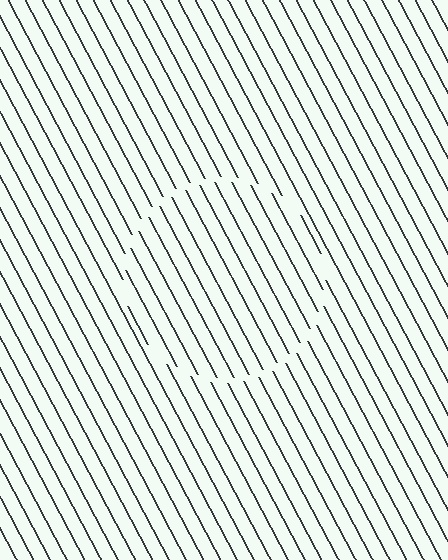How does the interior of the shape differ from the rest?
The interior of the shape contains the same grating, shifted by half a period — the contour is defined by the phase discontinuity where line-ends from the inner and outer gratings abut.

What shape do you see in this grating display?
An illusory circle. The interior of the shape contains the same grating, shifted by half a period — the contour is defined by the phase discontinuity where line-ends from the inner and outer gratings abut.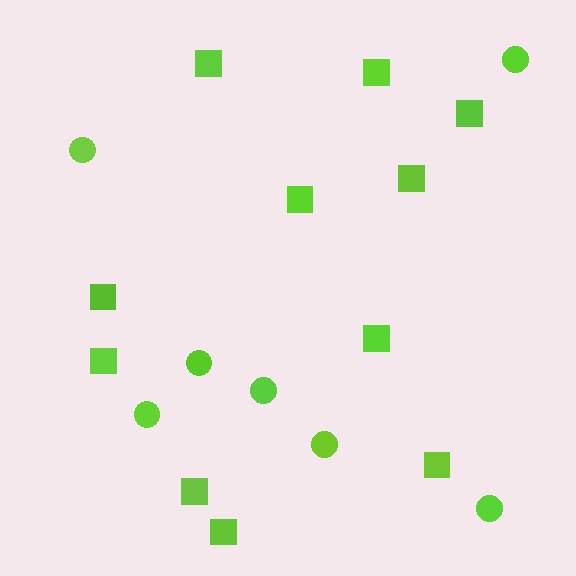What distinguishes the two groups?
There are 2 groups: one group of circles (7) and one group of squares (11).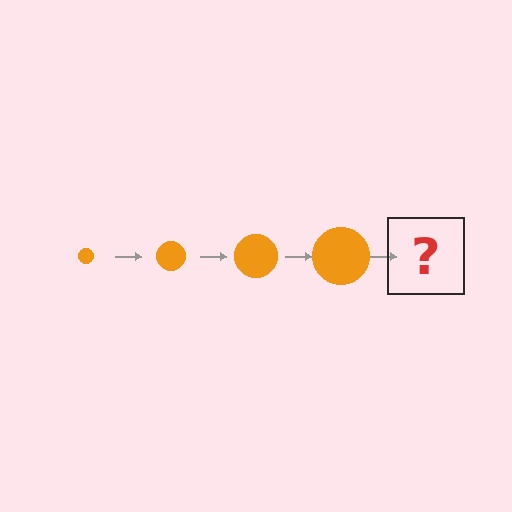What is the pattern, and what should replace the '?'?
The pattern is that the circle gets progressively larger each step. The '?' should be an orange circle, larger than the previous one.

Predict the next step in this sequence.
The next step is an orange circle, larger than the previous one.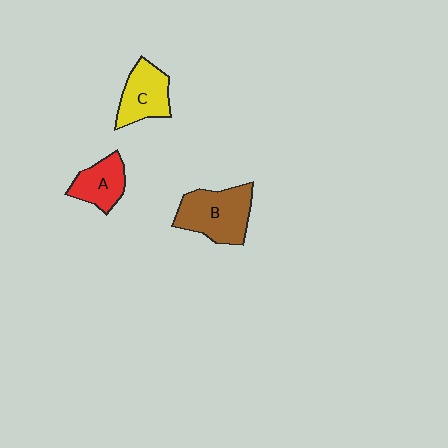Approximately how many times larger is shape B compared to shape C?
Approximately 1.4 times.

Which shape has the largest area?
Shape B (brown).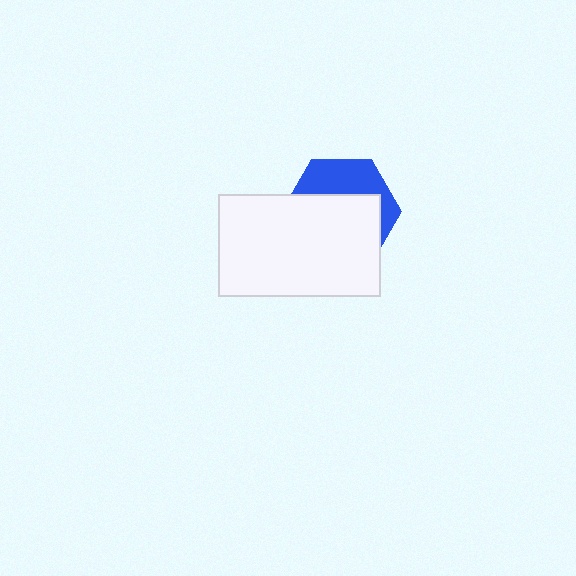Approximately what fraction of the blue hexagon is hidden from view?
Roughly 64% of the blue hexagon is hidden behind the white rectangle.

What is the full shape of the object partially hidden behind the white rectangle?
The partially hidden object is a blue hexagon.